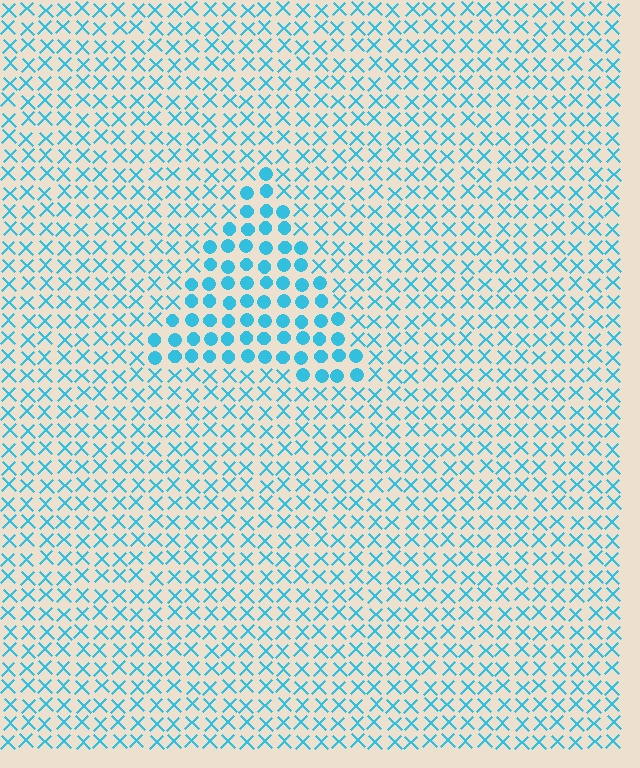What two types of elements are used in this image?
The image uses circles inside the triangle region and X marks outside it.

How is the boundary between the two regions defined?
The boundary is defined by a change in element shape: circles inside vs. X marks outside. All elements share the same color and spacing.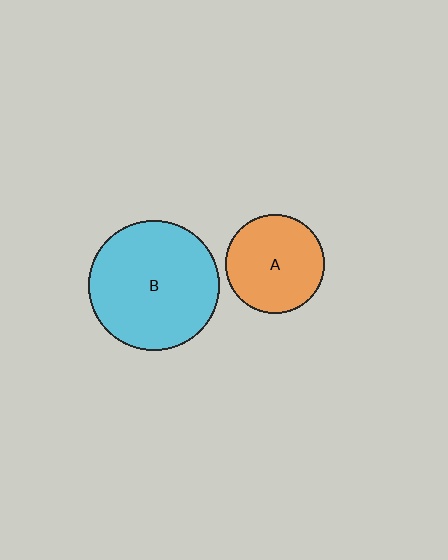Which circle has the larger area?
Circle B (cyan).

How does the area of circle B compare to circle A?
Approximately 1.7 times.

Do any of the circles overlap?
No, none of the circles overlap.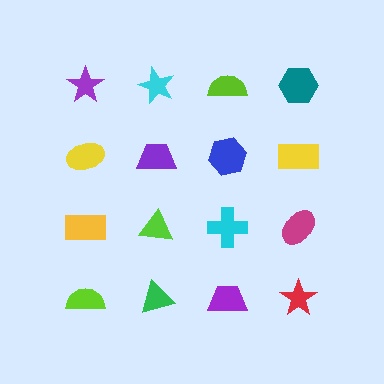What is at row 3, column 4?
A magenta ellipse.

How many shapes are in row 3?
4 shapes.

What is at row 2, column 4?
A yellow rectangle.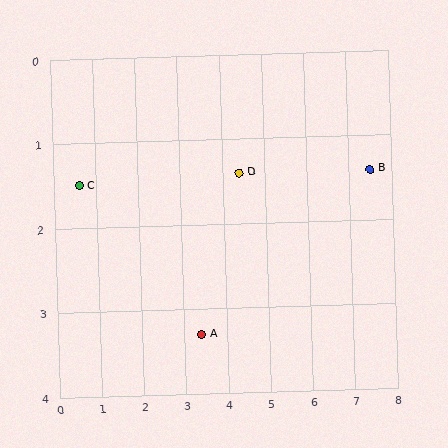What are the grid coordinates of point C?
Point C is at approximately (0.6, 1.5).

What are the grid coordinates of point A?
Point A is at approximately (3.4, 3.3).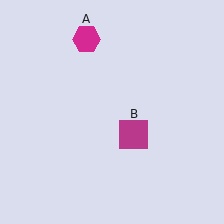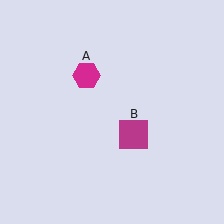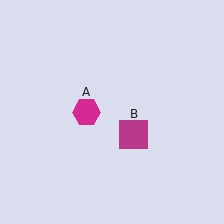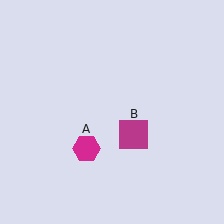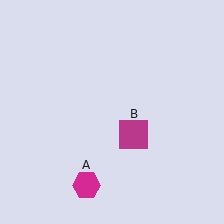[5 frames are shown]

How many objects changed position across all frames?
1 object changed position: magenta hexagon (object A).